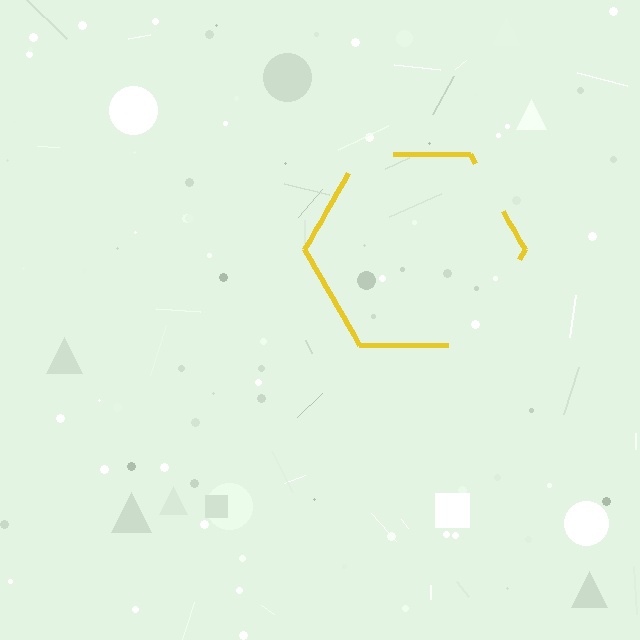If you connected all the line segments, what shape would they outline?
They would outline a hexagon.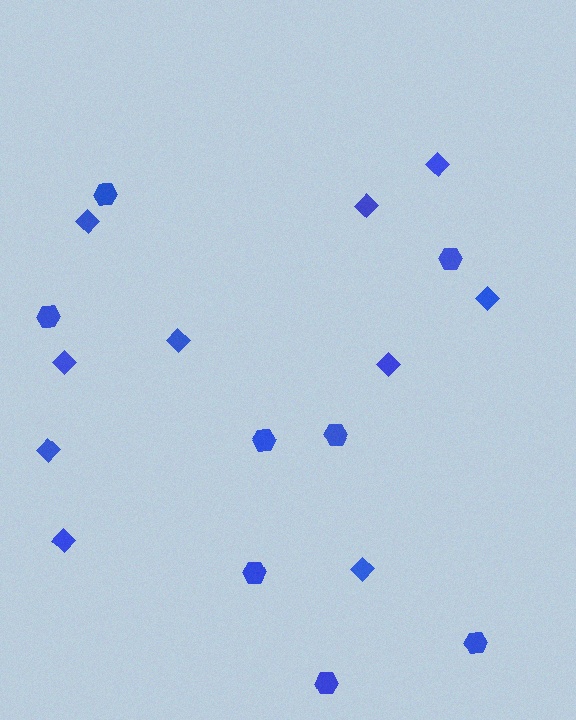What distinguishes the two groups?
There are 2 groups: one group of hexagons (8) and one group of diamonds (10).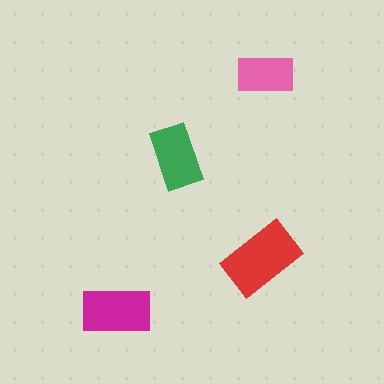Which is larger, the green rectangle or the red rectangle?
The red one.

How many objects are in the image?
There are 4 objects in the image.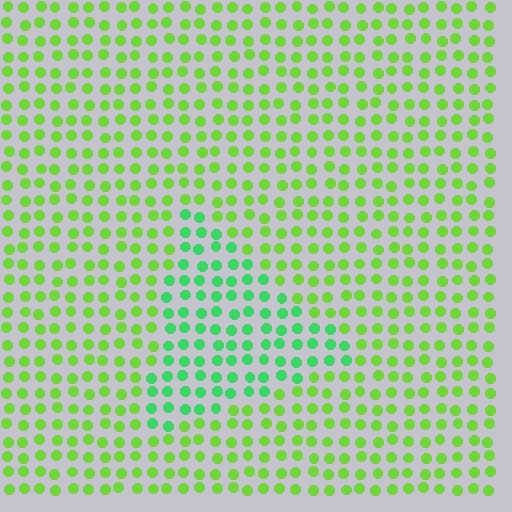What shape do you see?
I see a triangle.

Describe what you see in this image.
The image is filled with small lime elements in a uniform arrangement. A triangle-shaped region is visible where the elements are tinted to a slightly different hue, forming a subtle color boundary.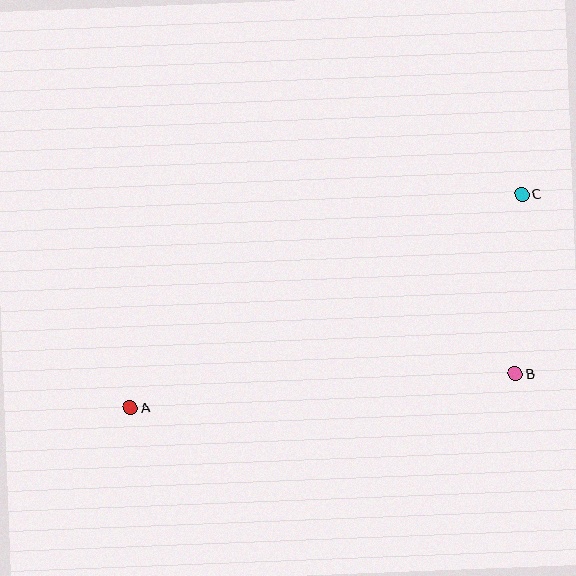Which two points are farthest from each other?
Points A and C are farthest from each other.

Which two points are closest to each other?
Points B and C are closest to each other.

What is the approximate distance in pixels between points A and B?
The distance between A and B is approximately 386 pixels.